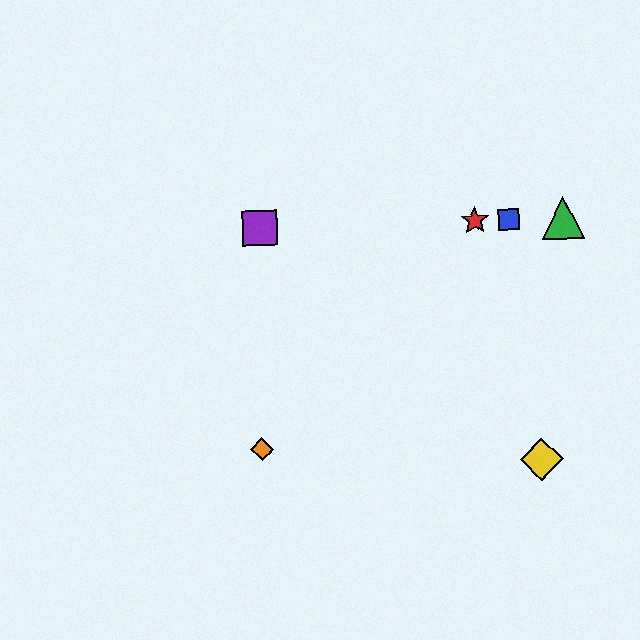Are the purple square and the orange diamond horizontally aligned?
No, the purple square is at y≈228 and the orange diamond is at y≈449.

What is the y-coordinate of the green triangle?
The green triangle is at y≈218.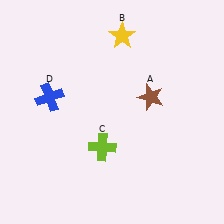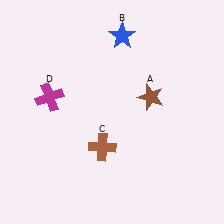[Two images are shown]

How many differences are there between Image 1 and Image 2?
There are 3 differences between the two images.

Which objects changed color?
B changed from yellow to blue. C changed from lime to brown. D changed from blue to magenta.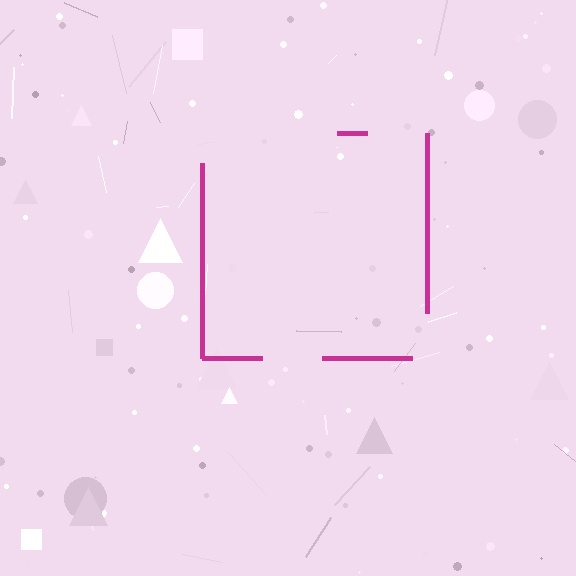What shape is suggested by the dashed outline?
The dashed outline suggests a square.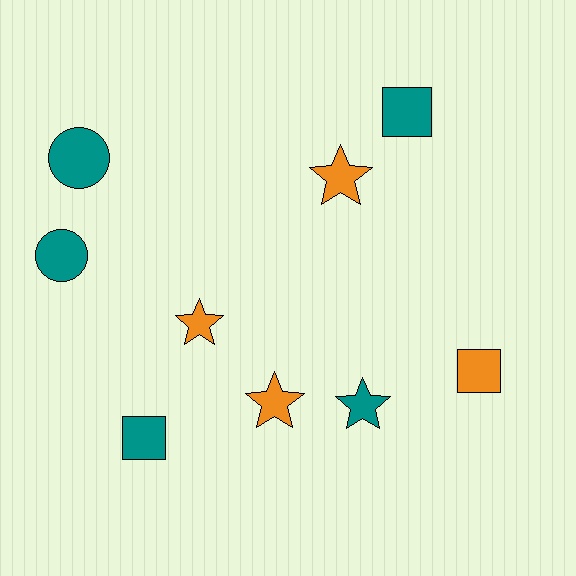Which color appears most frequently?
Teal, with 5 objects.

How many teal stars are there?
There is 1 teal star.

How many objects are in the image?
There are 9 objects.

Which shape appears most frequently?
Star, with 4 objects.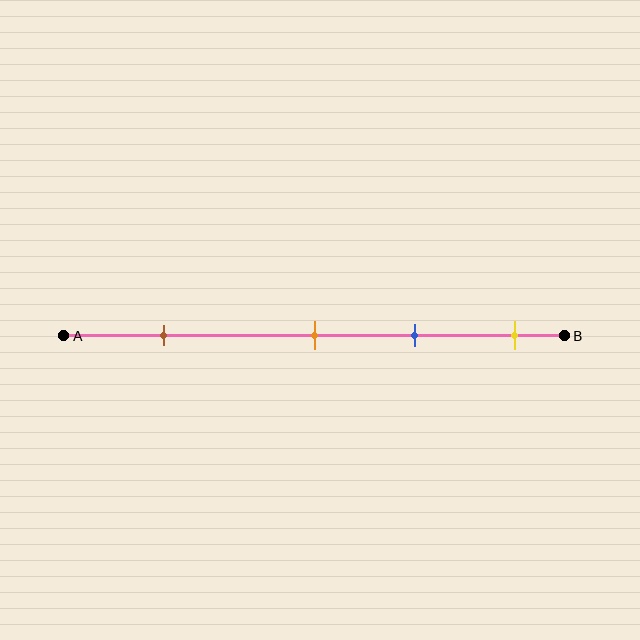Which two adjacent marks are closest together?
The orange and blue marks are the closest adjacent pair.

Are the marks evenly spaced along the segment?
No, the marks are not evenly spaced.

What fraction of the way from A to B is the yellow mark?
The yellow mark is approximately 90% (0.9) of the way from A to B.